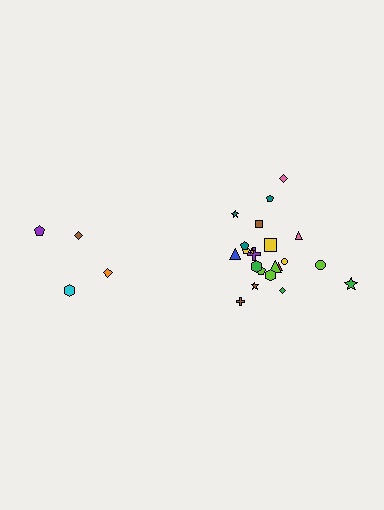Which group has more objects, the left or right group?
The right group.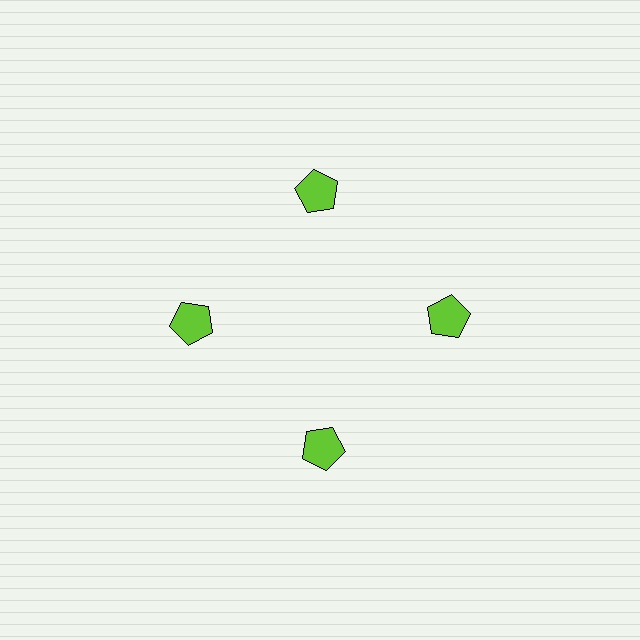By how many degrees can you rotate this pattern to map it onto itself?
The pattern maps onto itself every 90 degrees of rotation.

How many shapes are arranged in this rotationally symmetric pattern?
There are 4 shapes, arranged in 4 groups of 1.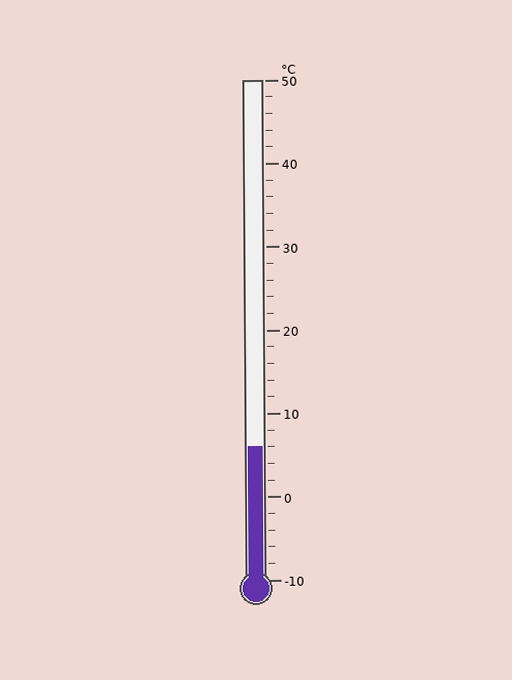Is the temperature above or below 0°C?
The temperature is above 0°C.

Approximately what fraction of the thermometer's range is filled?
The thermometer is filled to approximately 25% of its range.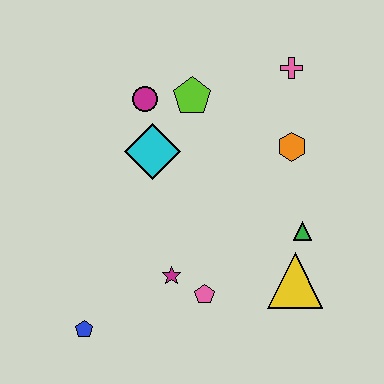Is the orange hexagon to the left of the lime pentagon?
No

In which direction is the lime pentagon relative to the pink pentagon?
The lime pentagon is above the pink pentagon.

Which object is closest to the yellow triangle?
The green triangle is closest to the yellow triangle.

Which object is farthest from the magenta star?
The pink cross is farthest from the magenta star.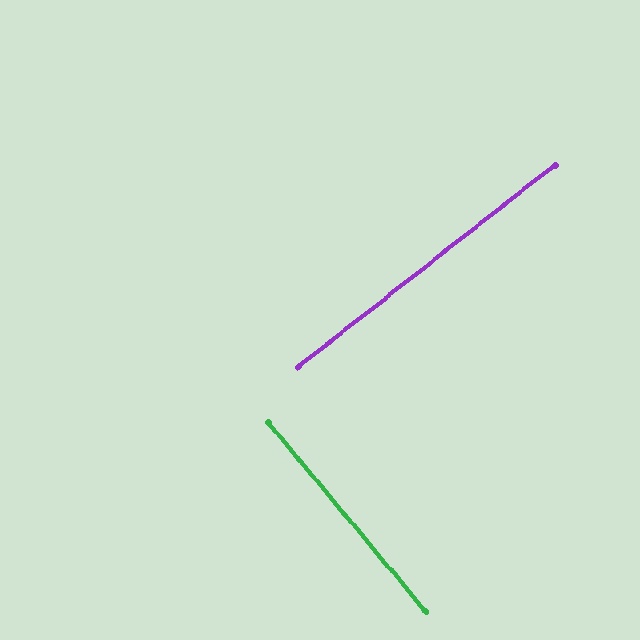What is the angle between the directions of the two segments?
Approximately 88 degrees.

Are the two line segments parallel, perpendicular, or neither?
Perpendicular — they meet at approximately 88°.